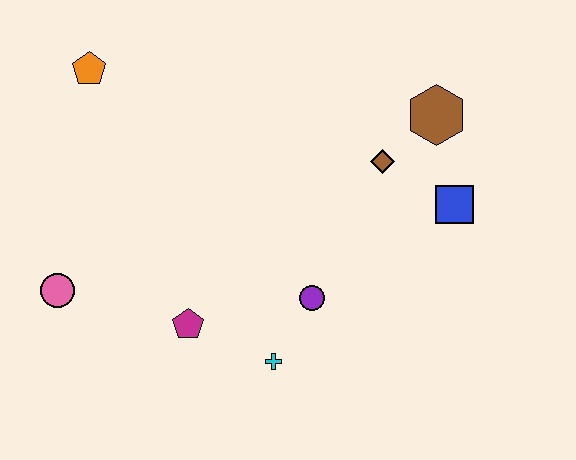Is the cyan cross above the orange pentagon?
No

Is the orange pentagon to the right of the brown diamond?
No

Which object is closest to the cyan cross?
The purple circle is closest to the cyan cross.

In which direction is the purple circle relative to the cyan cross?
The purple circle is above the cyan cross.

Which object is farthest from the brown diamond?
The pink circle is farthest from the brown diamond.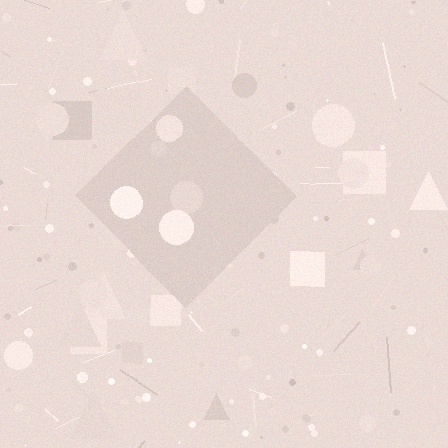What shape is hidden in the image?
A diamond is hidden in the image.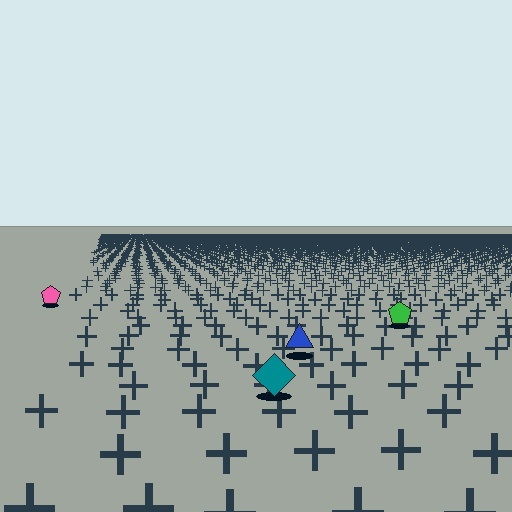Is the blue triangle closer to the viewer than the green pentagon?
Yes. The blue triangle is closer — you can tell from the texture gradient: the ground texture is coarser near it.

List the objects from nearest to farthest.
From nearest to farthest: the teal diamond, the blue triangle, the green pentagon, the pink pentagon.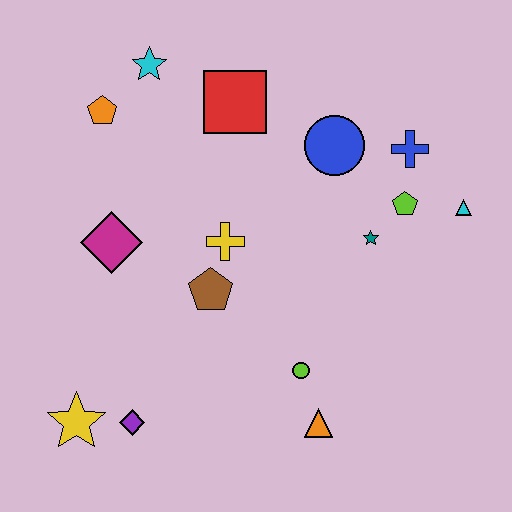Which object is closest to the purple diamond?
The yellow star is closest to the purple diamond.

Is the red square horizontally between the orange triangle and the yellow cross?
Yes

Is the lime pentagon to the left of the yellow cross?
No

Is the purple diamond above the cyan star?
No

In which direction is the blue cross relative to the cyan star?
The blue cross is to the right of the cyan star.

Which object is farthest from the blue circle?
The yellow star is farthest from the blue circle.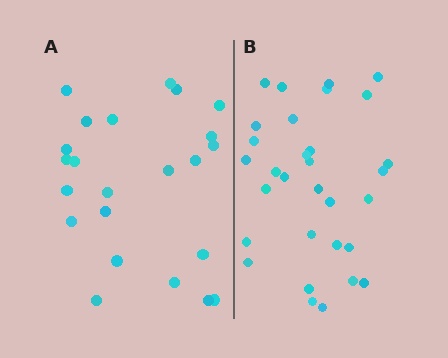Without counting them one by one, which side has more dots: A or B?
Region B (the right region) has more dots.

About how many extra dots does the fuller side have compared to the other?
Region B has roughly 8 or so more dots than region A.